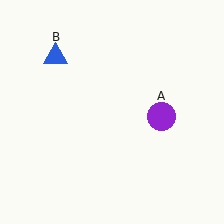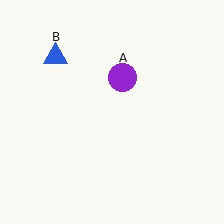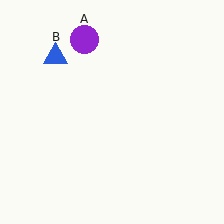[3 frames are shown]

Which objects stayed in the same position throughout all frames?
Blue triangle (object B) remained stationary.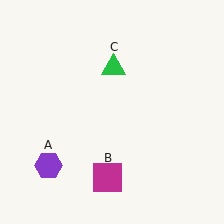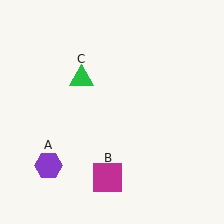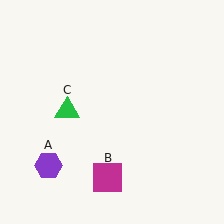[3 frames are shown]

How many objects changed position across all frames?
1 object changed position: green triangle (object C).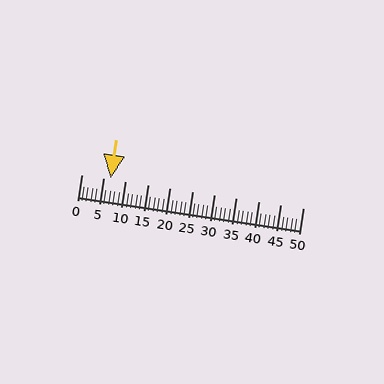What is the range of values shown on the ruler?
The ruler shows values from 0 to 50.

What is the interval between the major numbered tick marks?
The major tick marks are spaced 5 units apart.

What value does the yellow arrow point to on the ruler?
The yellow arrow points to approximately 6.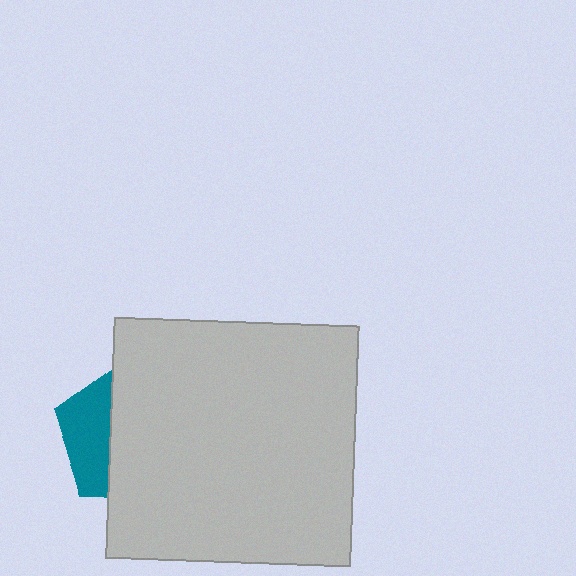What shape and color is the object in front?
The object in front is a light gray rectangle.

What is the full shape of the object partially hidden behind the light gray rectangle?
The partially hidden object is a teal pentagon.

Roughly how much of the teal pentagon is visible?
A small part of it is visible (roughly 33%).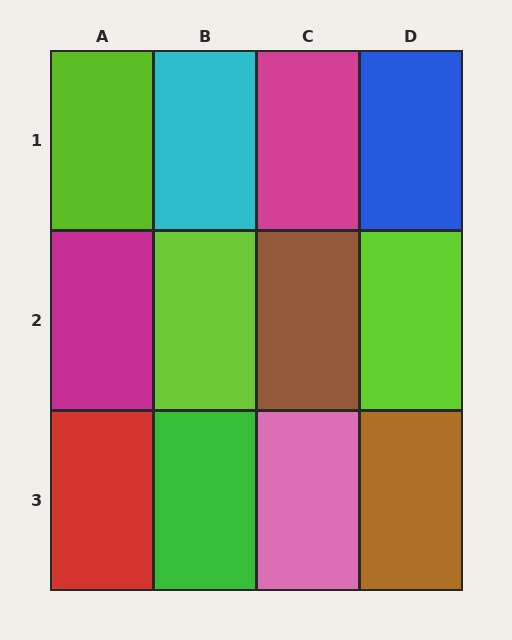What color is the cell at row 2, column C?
Brown.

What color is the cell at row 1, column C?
Magenta.